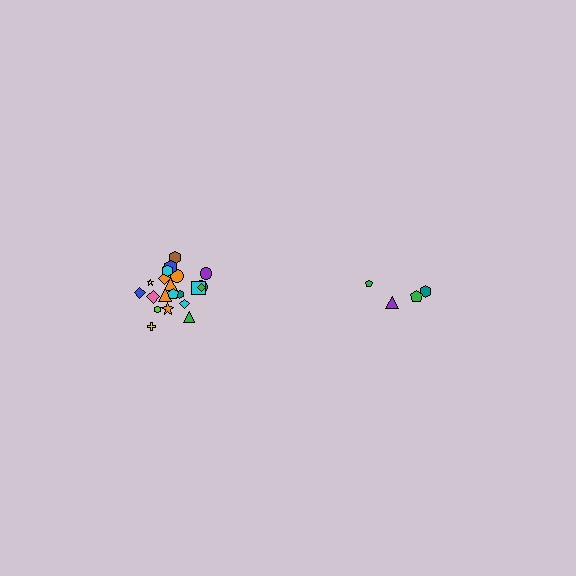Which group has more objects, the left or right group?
The left group.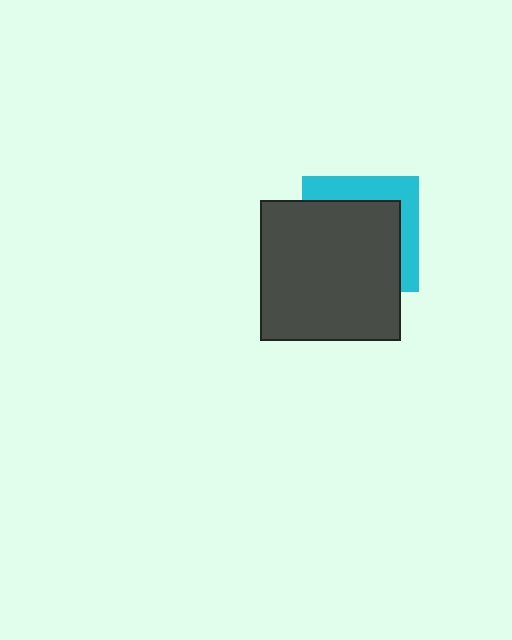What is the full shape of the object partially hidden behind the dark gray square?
The partially hidden object is a cyan square.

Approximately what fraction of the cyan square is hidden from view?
Roughly 67% of the cyan square is hidden behind the dark gray square.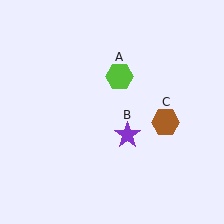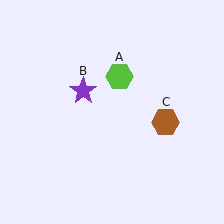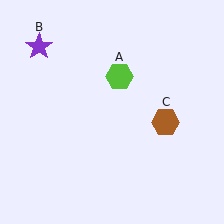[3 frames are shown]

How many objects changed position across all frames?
1 object changed position: purple star (object B).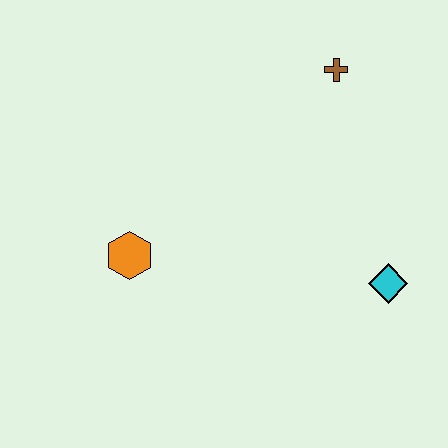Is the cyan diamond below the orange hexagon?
Yes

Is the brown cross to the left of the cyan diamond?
Yes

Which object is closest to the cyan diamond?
The brown cross is closest to the cyan diamond.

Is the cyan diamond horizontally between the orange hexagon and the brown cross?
No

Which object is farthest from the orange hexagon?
The brown cross is farthest from the orange hexagon.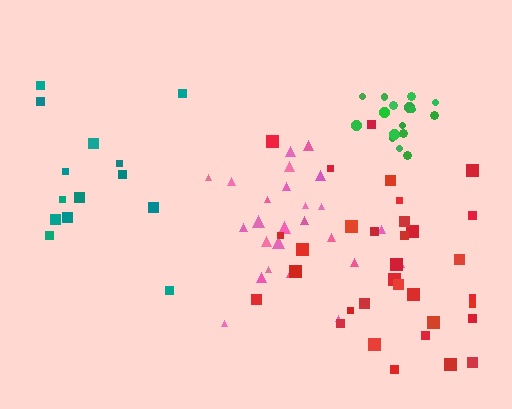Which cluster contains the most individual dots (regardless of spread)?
Red (33).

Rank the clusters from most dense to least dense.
green, pink, red, teal.